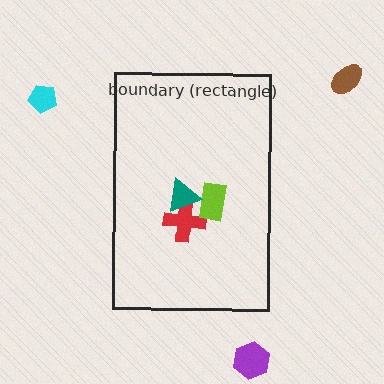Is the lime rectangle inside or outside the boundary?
Inside.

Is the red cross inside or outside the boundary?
Inside.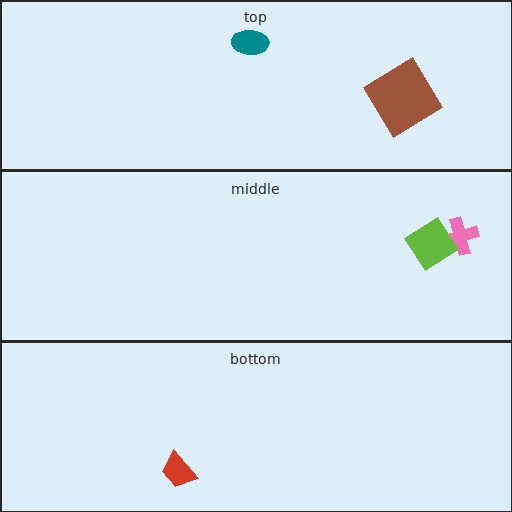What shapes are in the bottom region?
The red trapezoid.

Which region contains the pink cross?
The middle region.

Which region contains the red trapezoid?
The bottom region.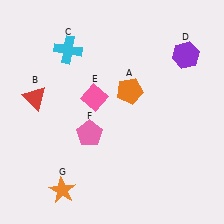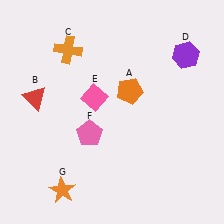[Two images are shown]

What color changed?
The cross (C) changed from cyan in Image 1 to orange in Image 2.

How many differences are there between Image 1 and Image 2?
There is 1 difference between the two images.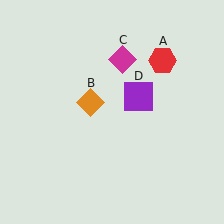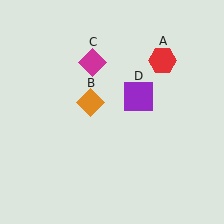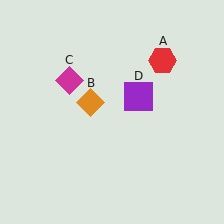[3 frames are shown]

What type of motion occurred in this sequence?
The magenta diamond (object C) rotated counterclockwise around the center of the scene.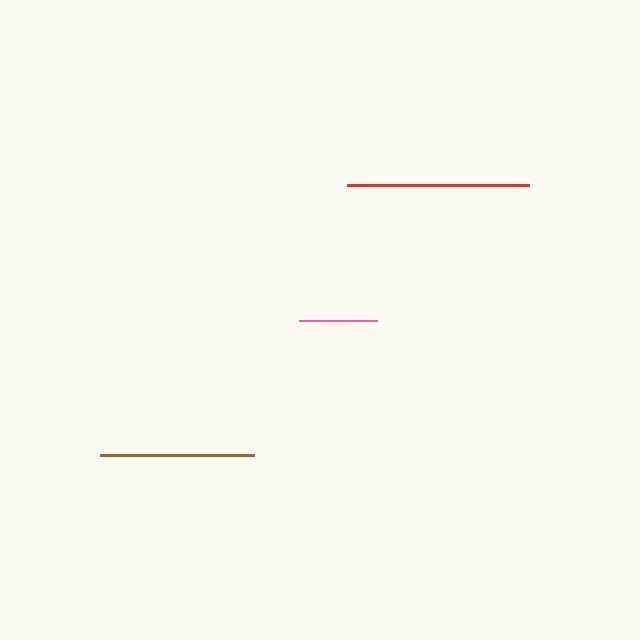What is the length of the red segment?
The red segment is approximately 182 pixels long.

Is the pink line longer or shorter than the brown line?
The brown line is longer than the pink line.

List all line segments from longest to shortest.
From longest to shortest: red, brown, pink.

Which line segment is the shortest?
The pink line is the shortest at approximately 77 pixels.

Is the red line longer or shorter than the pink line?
The red line is longer than the pink line.